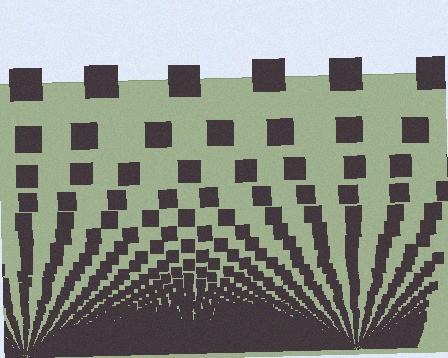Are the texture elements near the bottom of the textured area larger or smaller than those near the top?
Smaller. The gradient is inverted — elements near the bottom are smaller and denser.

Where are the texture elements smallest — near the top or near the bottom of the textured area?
Near the bottom.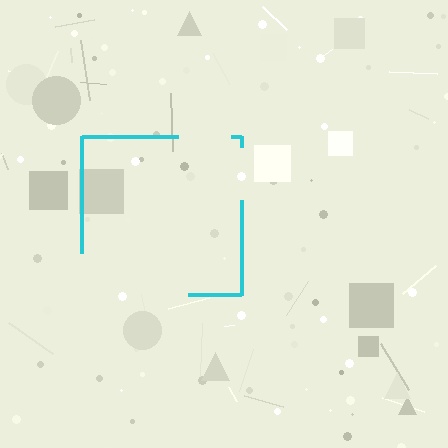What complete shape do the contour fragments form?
The contour fragments form a square.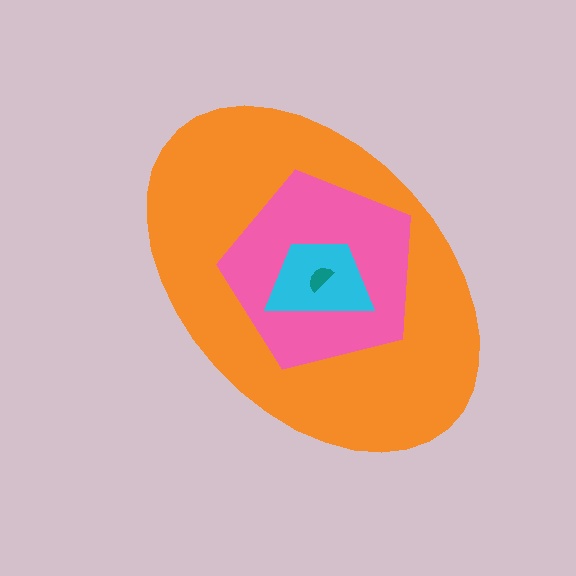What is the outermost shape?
The orange ellipse.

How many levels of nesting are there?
4.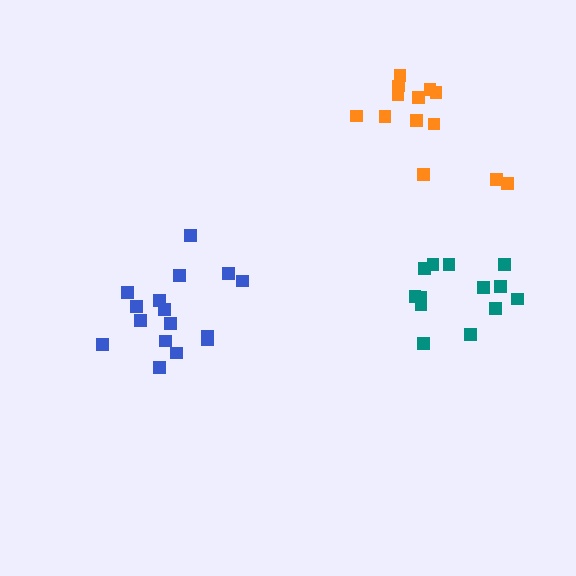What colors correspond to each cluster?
The clusters are colored: orange, blue, teal.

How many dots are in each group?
Group 1: 13 dots, Group 2: 16 dots, Group 3: 13 dots (42 total).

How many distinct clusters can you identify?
There are 3 distinct clusters.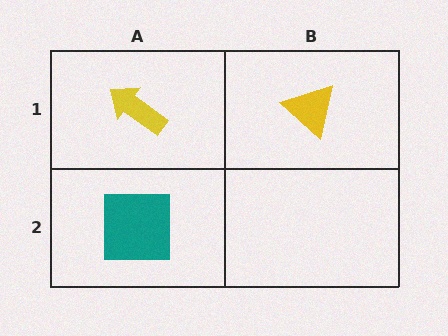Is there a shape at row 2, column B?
No, that cell is empty.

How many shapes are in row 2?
1 shape.